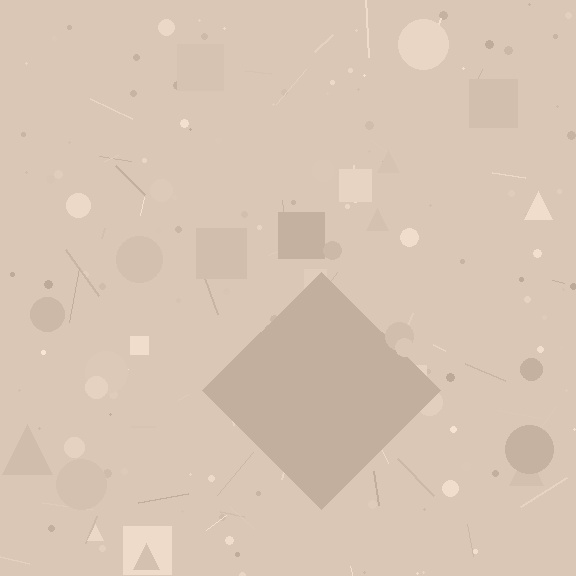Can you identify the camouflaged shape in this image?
The camouflaged shape is a diamond.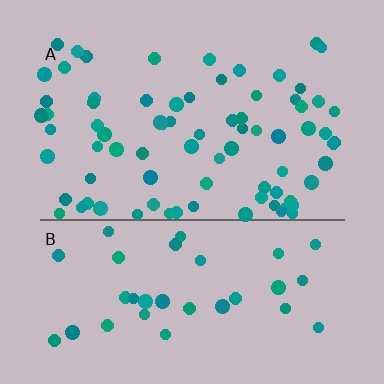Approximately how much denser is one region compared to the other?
Approximately 2.2× — region A over region B.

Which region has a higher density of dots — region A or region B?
A (the top).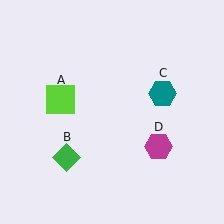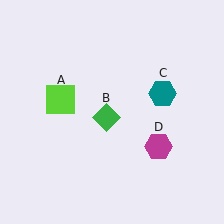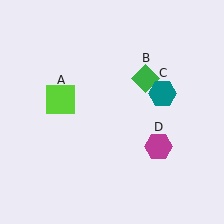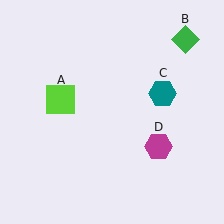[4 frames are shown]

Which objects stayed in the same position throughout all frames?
Lime square (object A) and teal hexagon (object C) and magenta hexagon (object D) remained stationary.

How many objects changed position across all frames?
1 object changed position: green diamond (object B).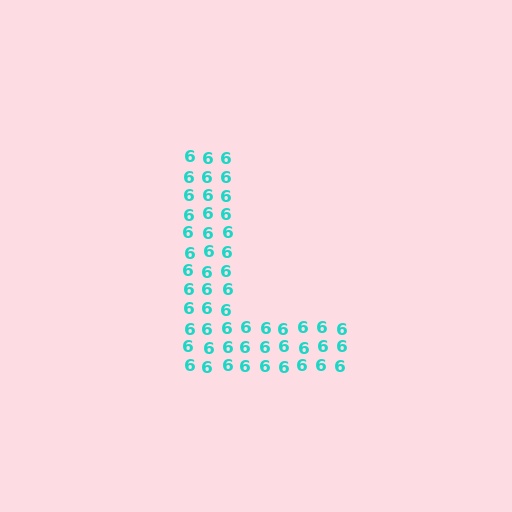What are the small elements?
The small elements are digit 6's.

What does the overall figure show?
The overall figure shows the letter L.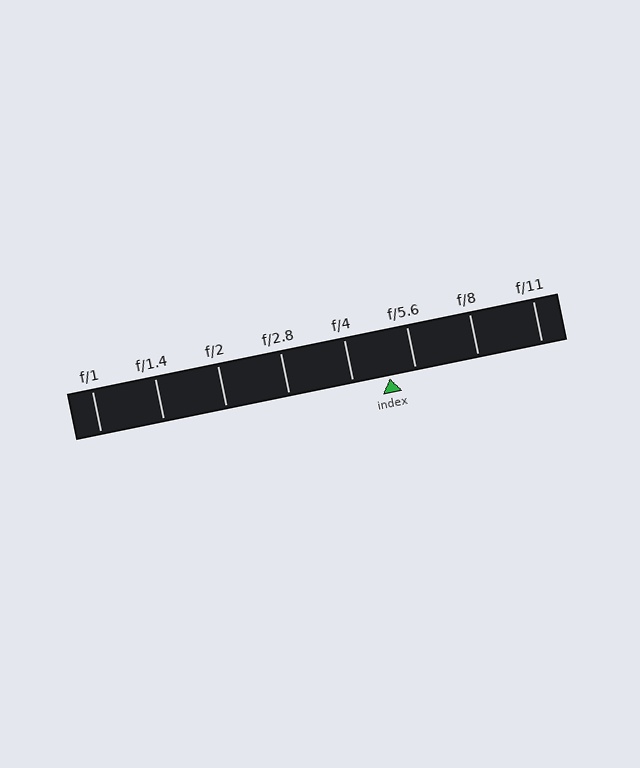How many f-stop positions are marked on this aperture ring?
There are 8 f-stop positions marked.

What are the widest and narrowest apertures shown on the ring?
The widest aperture shown is f/1 and the narrowest is f/11.